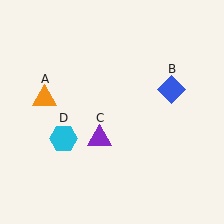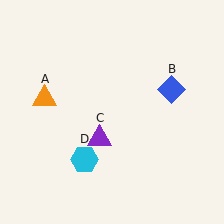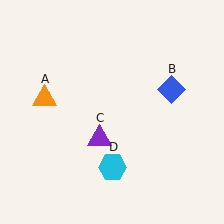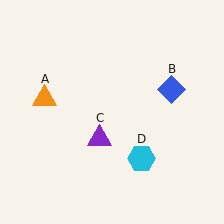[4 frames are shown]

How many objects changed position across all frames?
1 object changed position: cyan hexagon (object D).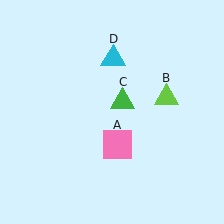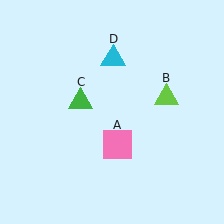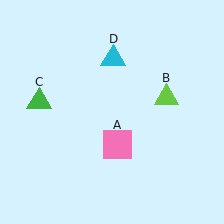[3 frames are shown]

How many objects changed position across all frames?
1 object changed position: green triangle (object C).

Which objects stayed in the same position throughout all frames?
Pink square (object A) and lime triangle (object B) and cyan triangle (object D) remained stationary.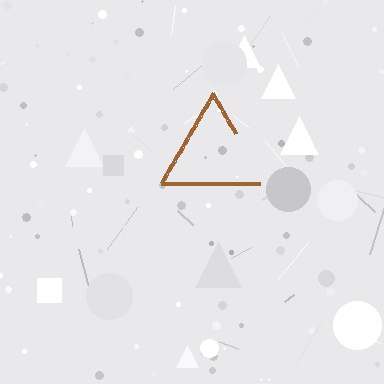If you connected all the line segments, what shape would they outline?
They would outline a triangle.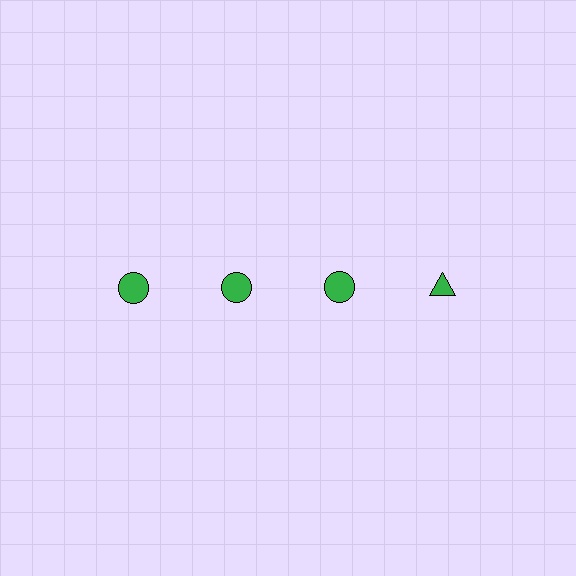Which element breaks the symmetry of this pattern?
The green triangle in the top row, second from right column breaks the symmetry. All other shapes are green circles.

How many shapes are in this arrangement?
There are 4 shapes arranged in a grid pattern.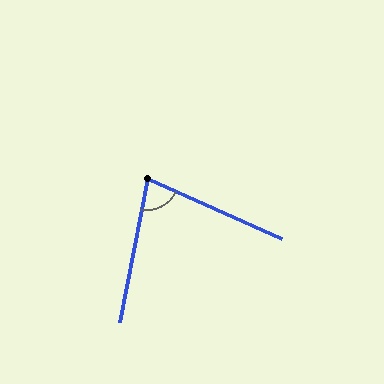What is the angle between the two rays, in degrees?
Approximately 77 degrees.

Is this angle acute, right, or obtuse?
It is acute.